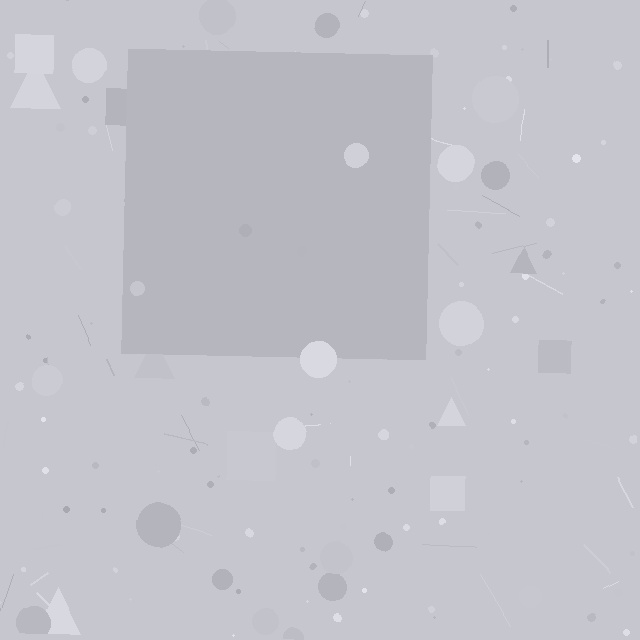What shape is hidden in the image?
A square is hidden in the image.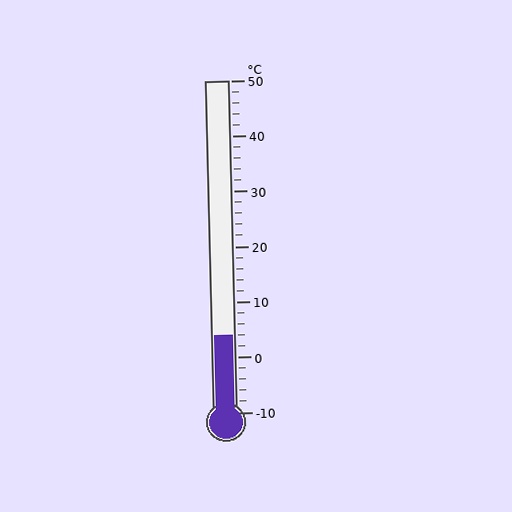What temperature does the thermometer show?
The thermometer shows approximately 4°C.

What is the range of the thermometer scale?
The thermometer scale ranges from -10°C to 50°C.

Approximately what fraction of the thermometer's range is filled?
The thermometer is filled to approximately 25% of its range.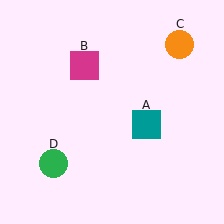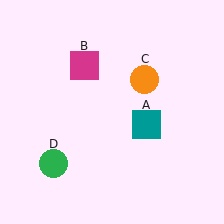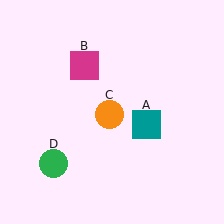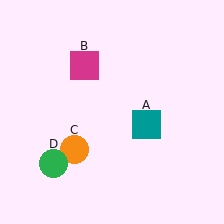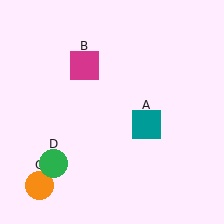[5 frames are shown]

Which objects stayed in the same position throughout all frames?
Teal square (object A) and magenta square (object B) and green circle (object D) remained stationary.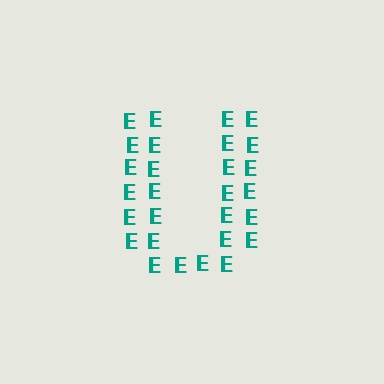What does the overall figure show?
The overall figure shows the letter U.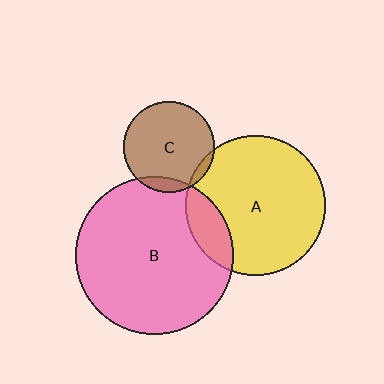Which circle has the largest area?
Circle B (pink).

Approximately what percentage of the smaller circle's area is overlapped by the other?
Approximately 10%.